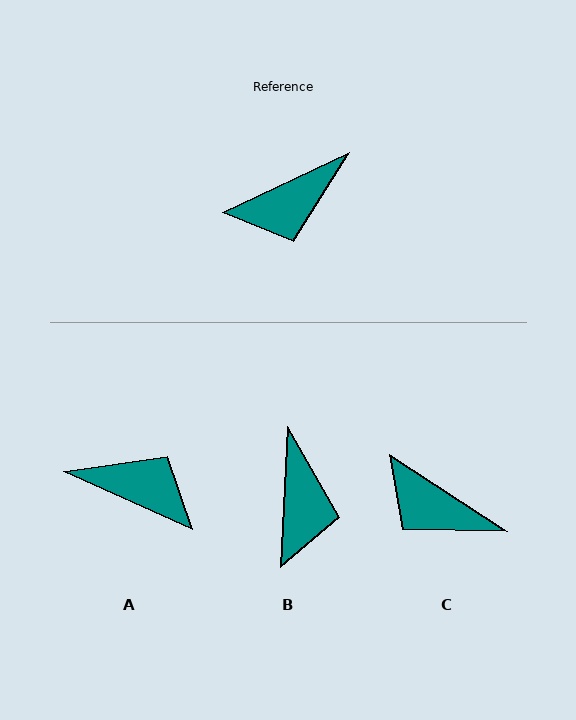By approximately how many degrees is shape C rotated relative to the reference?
Approximately 58 degrees clockwise.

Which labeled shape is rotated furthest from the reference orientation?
A, about 130 degrees away.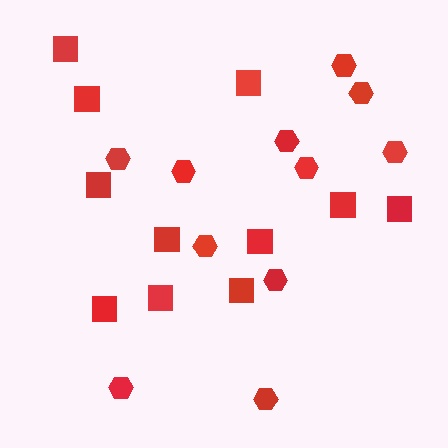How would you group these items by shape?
There are 2 groups: one group of hexagons (11) and one group of squares (11).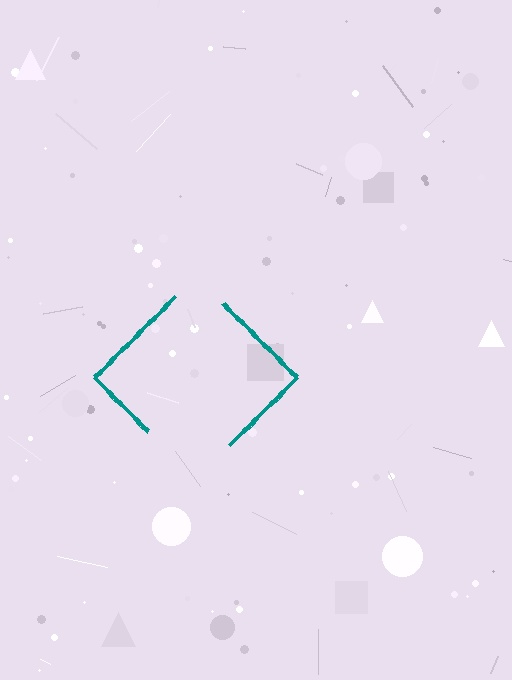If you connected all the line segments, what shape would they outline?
They would outline a diamond.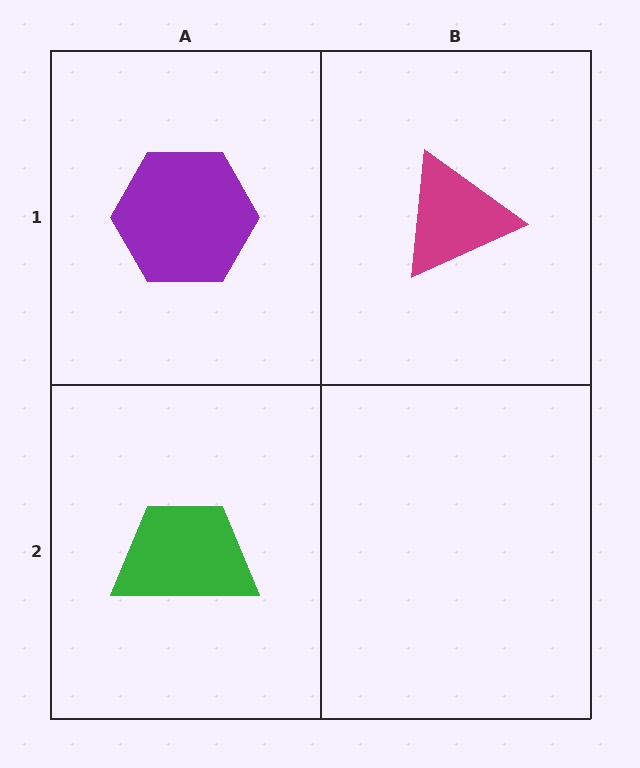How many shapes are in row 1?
2 shapes.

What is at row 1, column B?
A magenta triangle.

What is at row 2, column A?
A green trapezoid.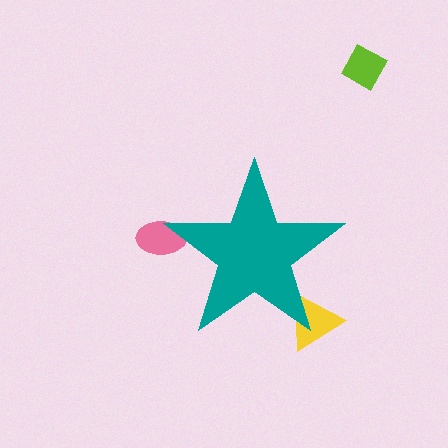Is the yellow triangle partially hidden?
Yes, the yellow triangle is partially hidden behind the teal star.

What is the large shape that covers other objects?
A teal star.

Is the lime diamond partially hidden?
No, the lime diamond is fully visible.